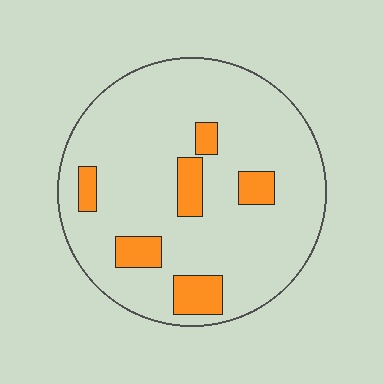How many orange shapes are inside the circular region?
6.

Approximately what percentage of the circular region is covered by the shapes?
Approximately 15%.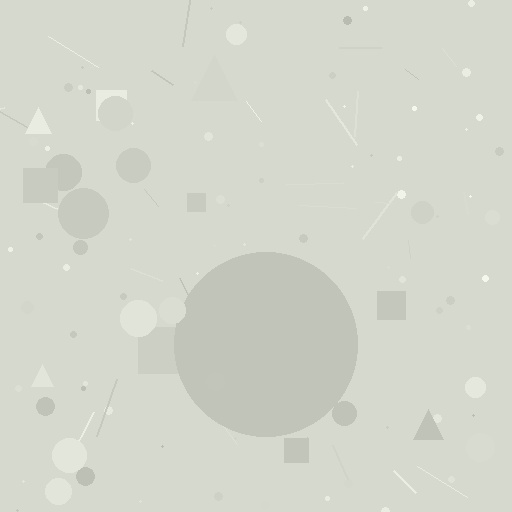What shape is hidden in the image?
A circle is hidden in the image.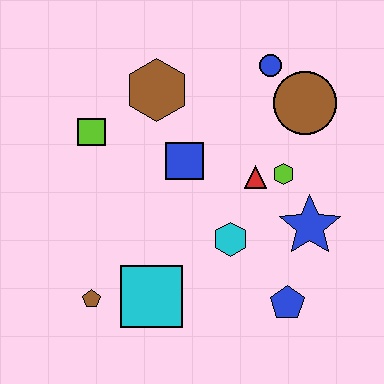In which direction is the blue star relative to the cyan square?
The blue star is to the right of the cyan square.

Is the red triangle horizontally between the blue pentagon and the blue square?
Yes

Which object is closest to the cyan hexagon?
The red triangle is closest to the cyan hexagon.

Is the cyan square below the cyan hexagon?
Yes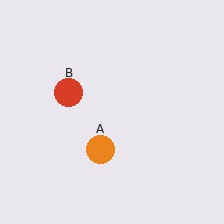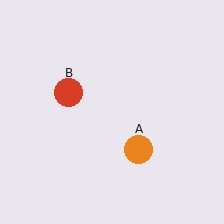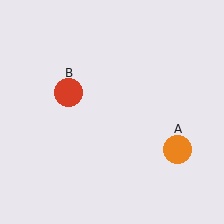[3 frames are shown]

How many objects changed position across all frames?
1 object changed position: orange circle (object A).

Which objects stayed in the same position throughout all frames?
Red circle (object B) remained stationary.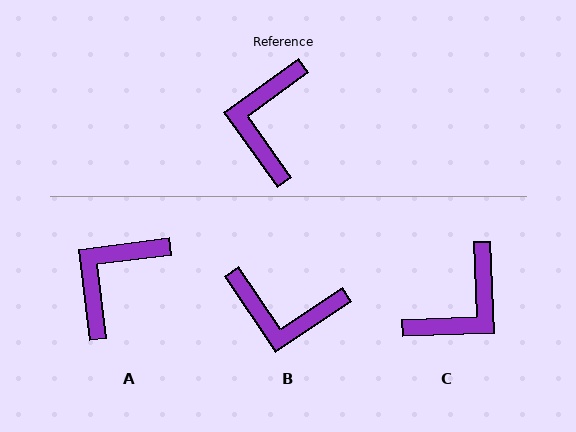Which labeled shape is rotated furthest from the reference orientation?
C, about 146 degrees away.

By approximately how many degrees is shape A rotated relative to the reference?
Approximately 29 degrees clockwise.